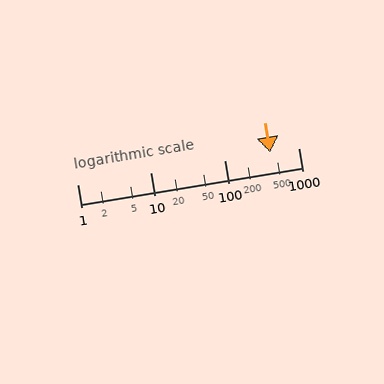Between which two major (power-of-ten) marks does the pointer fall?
The pointer is between 100 and 1000.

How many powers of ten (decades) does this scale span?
The scale spans 3 decades, from 1 to 1000.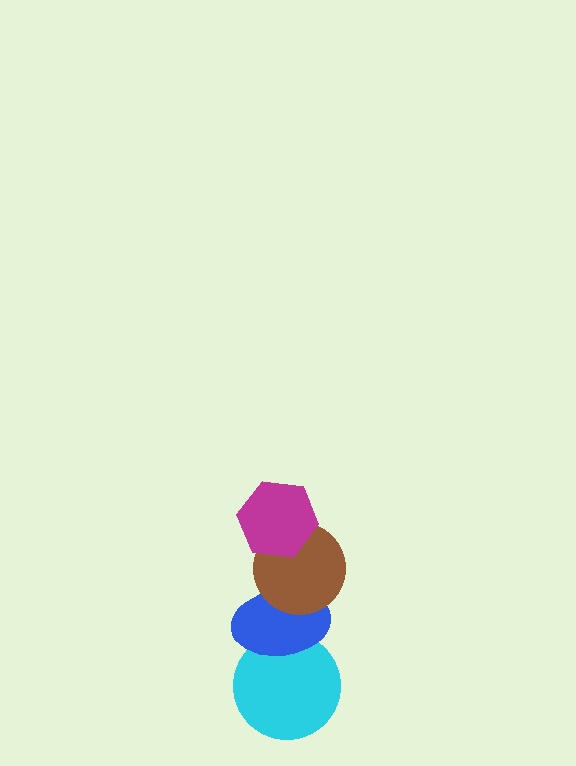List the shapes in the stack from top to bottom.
From top to bottom: the magenta hexagon, the brown circle, the blue ellipse, the cyan circle.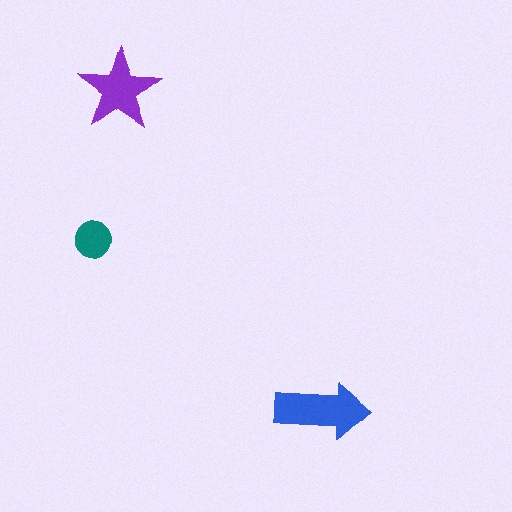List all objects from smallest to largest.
The teal circle, the purple star, the blue arrow.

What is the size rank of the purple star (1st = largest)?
2nd.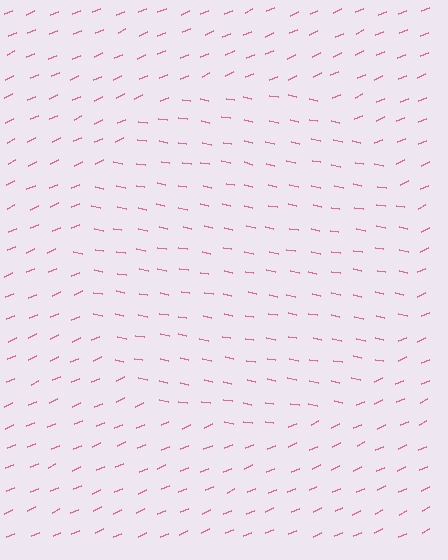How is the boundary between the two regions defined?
The boundary is defined purely by a change in line orientation (approximately 34 degrees difference). All lines are the same color and thickness.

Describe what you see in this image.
The image is filled with small pink line segments. A circle region in the image has lines oriented differently from the surrounding lines, creating a visible texture boundary.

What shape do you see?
I see a circle.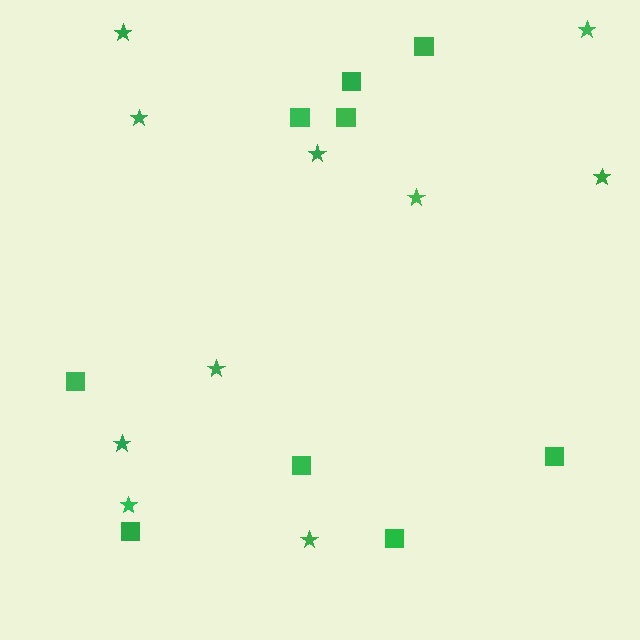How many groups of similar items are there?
There are 2 groups: one group of squares (9) and one group of stars (10).